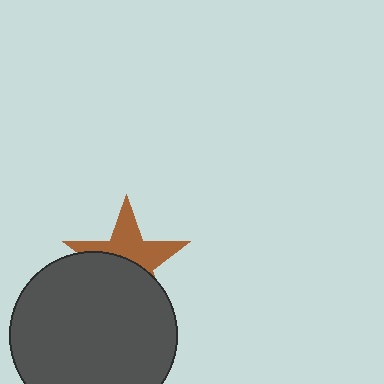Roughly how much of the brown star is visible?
About half of it is visible (roughly 49%).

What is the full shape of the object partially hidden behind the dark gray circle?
The partially hidden object is a brown star.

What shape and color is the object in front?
The object in front is a dark gray circle.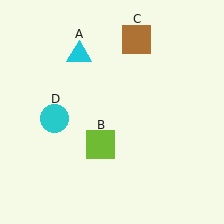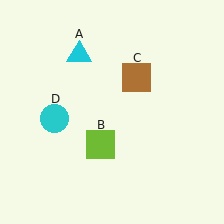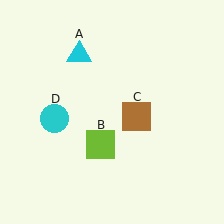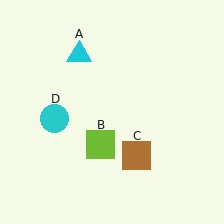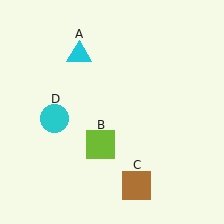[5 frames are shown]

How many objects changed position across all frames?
1 object changed position: brown square (object C).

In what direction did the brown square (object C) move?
The brown square (object C) moved down.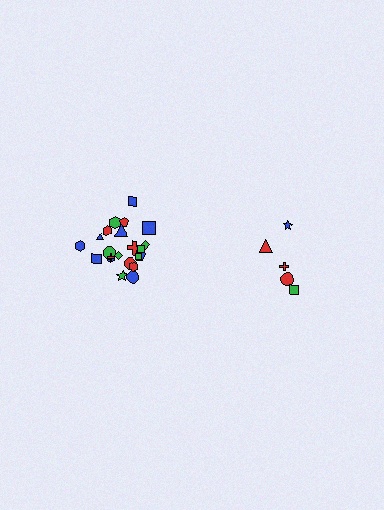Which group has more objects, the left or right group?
The left group.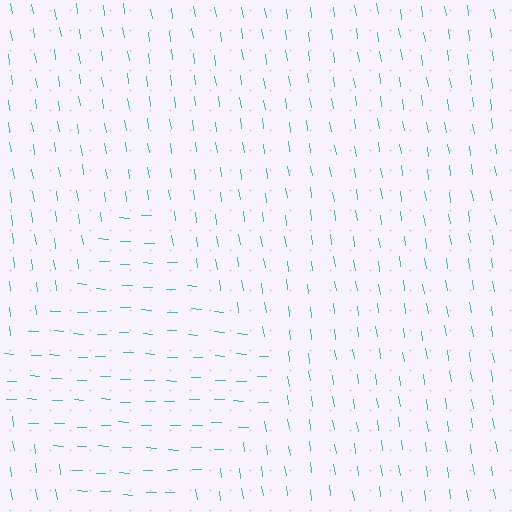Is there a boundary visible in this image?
Yes, there is a texture boundary formed by a change in line orientation.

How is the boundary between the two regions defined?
The boundary is defined purely by a change in line orientation (approximately 80 degrees difference). All lines are the same color and thickness.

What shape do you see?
I see a diamond.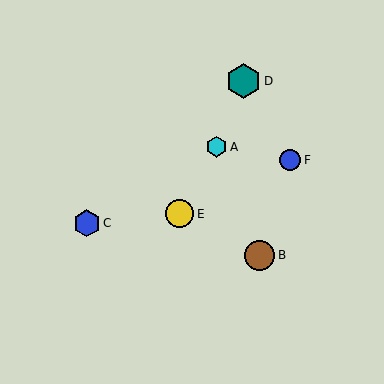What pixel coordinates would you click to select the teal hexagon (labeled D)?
Click at (244, 81) to select the teal hexagon D.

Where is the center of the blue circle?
The center of the blue circle is at (290, 160).